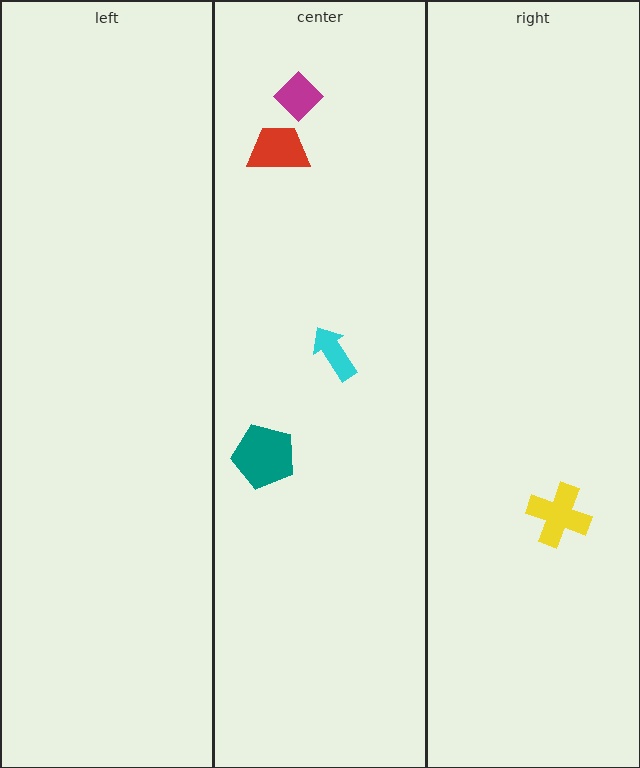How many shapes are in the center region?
4.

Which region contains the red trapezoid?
The center region.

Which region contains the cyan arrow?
The center region.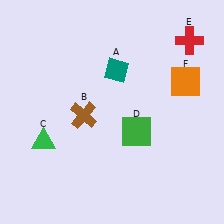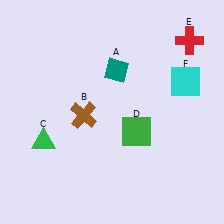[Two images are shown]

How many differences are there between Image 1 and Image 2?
There is 1 difference between the two images.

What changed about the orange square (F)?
In Image 1, F is orange. In Image 2, it changed to cyan.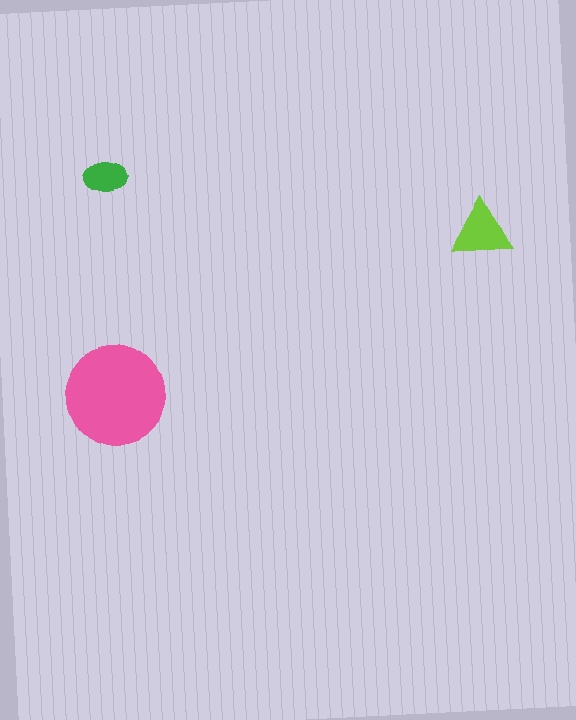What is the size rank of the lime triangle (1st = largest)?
2nd.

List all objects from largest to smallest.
The pink circle, the lime triangle, the green ellipse.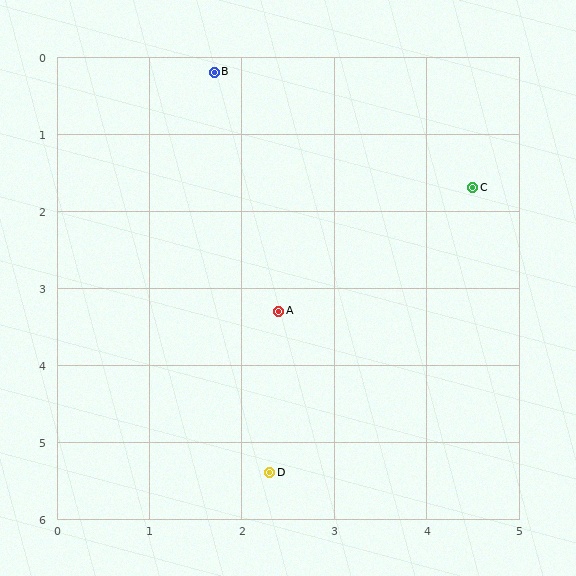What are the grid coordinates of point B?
Point B is at approximately (1.7, 0.2).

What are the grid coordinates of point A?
Point A is at approximately (2.4, 3.3).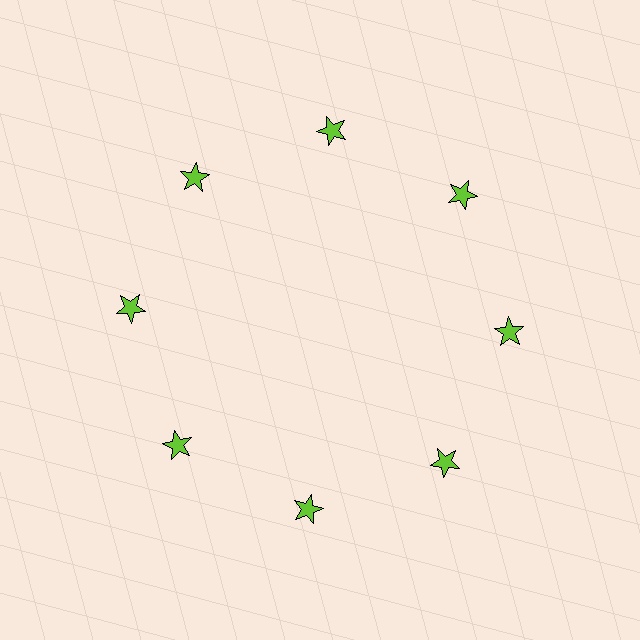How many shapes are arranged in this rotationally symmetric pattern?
There are 8 shapes, arranged in 8 groups of 1.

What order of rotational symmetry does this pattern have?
This pattern has 8-fold rotational symmetry.